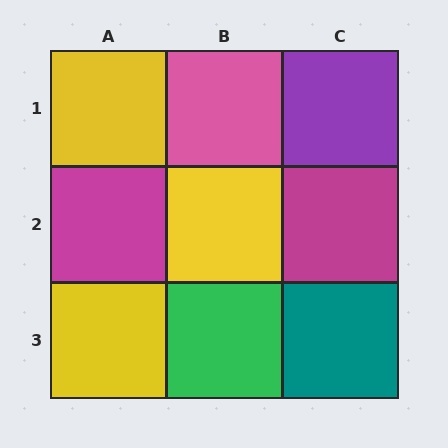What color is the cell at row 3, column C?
Teal.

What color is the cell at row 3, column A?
Yellow.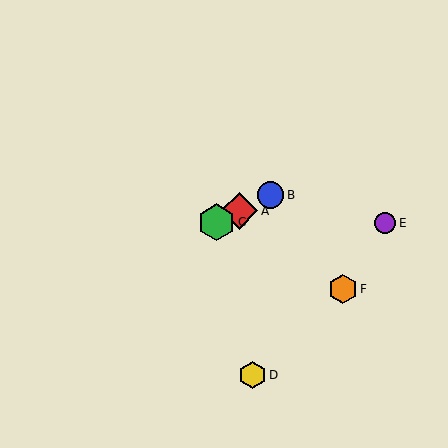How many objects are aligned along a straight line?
3 objects (A, B, C) are aligned along a straight line.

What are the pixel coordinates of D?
Object D is at (252, 375).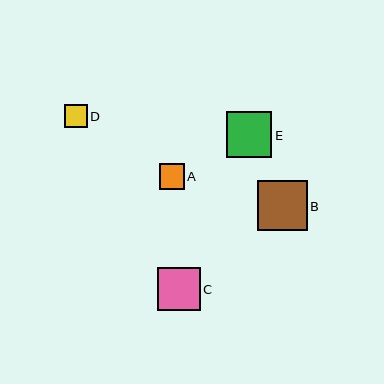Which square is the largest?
Square B is the largest with a size of approximately 50 pixels.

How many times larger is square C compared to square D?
Square C is approximately 1.9 times the size of square D.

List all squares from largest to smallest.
From largest to smallest: B, E, C, A, D.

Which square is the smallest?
Square D is the smallest with a size of approximately 23 pixels.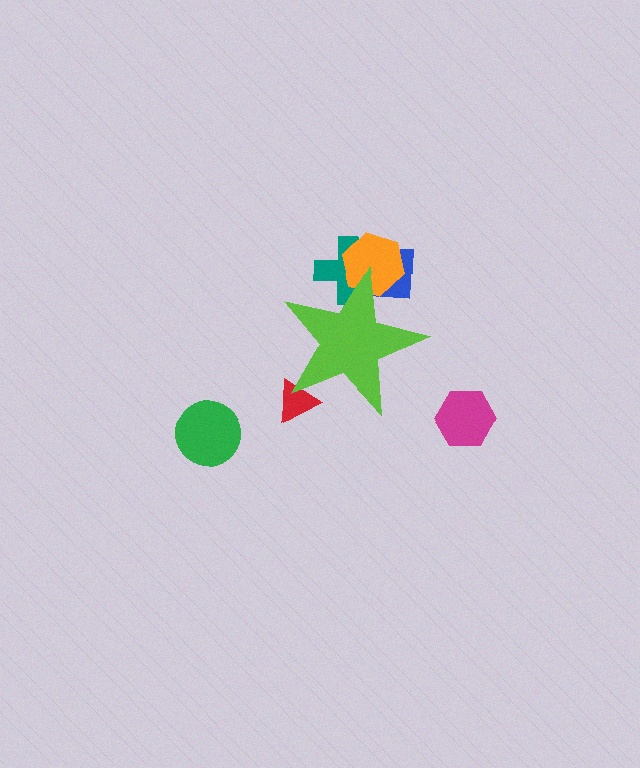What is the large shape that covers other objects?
A lime star.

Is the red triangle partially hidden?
Yes, the red triangle is partially hidden behind the lime star.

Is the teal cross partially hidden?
Yes, the teal cross is partially hidden behind the lime star.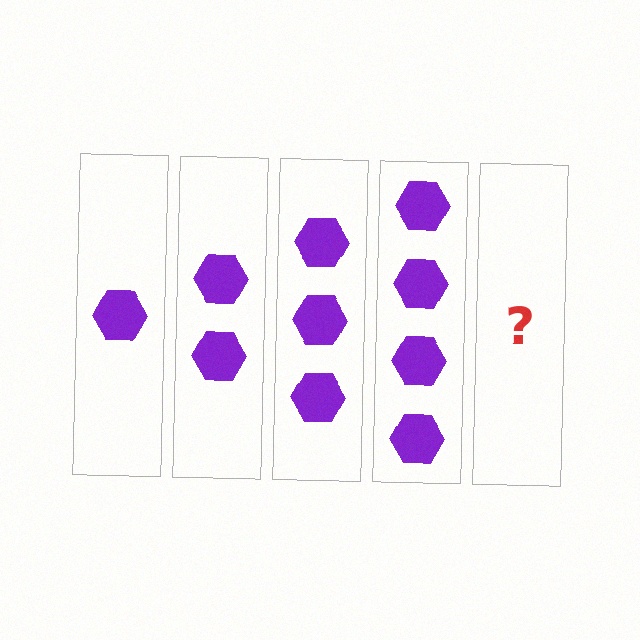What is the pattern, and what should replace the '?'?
The pattern is that each step adds one more hexagon. The '?' should be 5 hexagons.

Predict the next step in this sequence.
The next step is 5 hexagons.